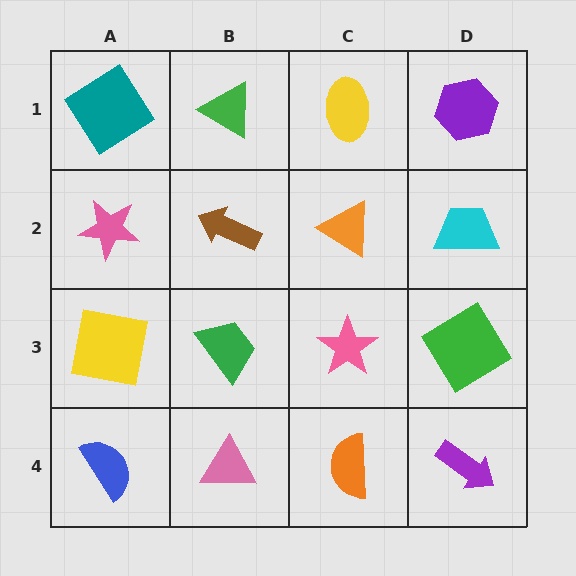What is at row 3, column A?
A yellow square.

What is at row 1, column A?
A teal diamond.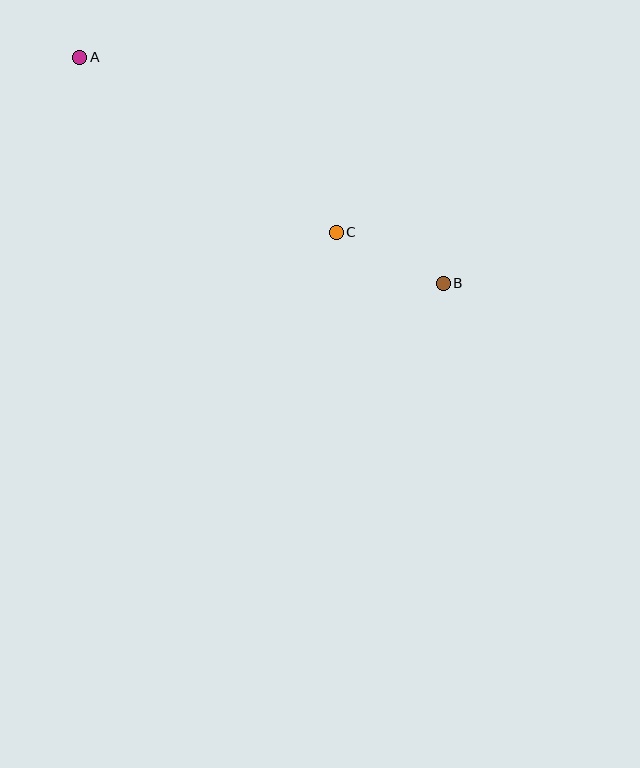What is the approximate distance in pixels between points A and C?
The distance between A and C is approximately 310 pixels.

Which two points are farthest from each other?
Points A and B are farthest from each other.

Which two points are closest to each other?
Points B and C are closest to each other.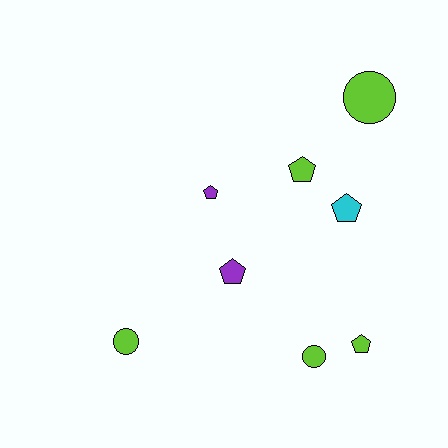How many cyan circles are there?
There are no cyan circles.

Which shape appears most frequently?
Pentagon, with 5 objects.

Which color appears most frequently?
Lime, with 5 objects.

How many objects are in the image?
There are 8 objects.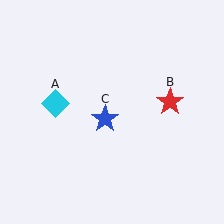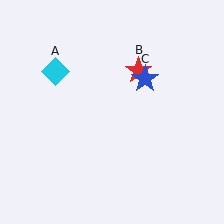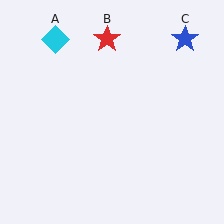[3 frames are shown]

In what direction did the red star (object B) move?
The red star (object B) moved up and to the left.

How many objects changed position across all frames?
3 objects changed position: cyan diamond (object A), red star (object B), blue star (object C).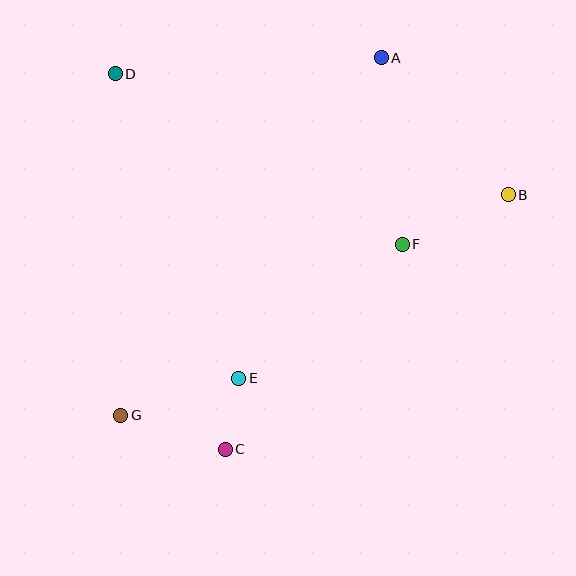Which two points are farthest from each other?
Points B and G are farthest from each other.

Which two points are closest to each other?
Points C and E are closest to each other.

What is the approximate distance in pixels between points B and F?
The distance between B and F is approximately 117 pixels.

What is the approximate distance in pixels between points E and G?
The distance between E and G is approximately 124 pixels.